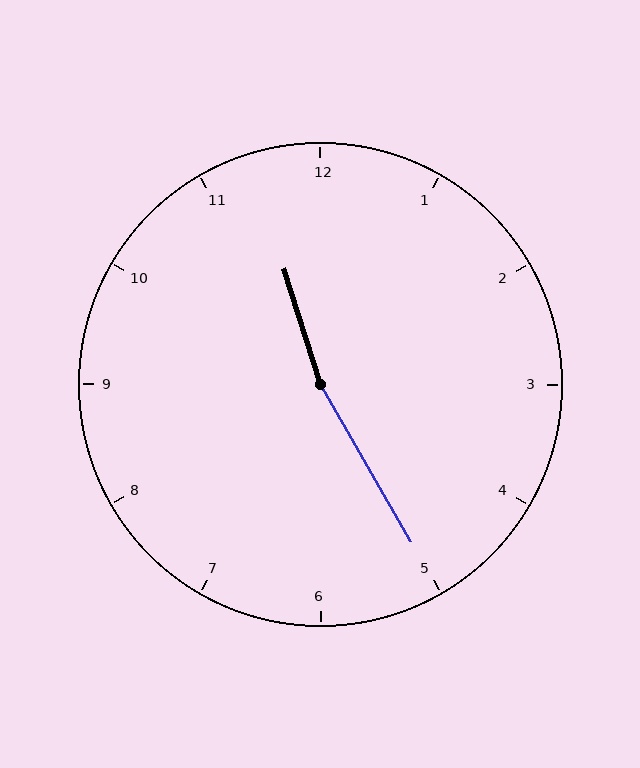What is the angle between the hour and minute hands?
Approximately 168 degrees.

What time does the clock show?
11:25.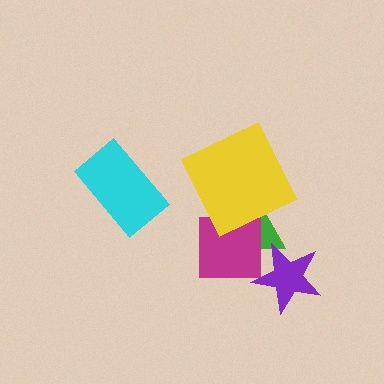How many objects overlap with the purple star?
1 object overlaps with the purple star.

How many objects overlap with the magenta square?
1 object overlaps with the magenta square.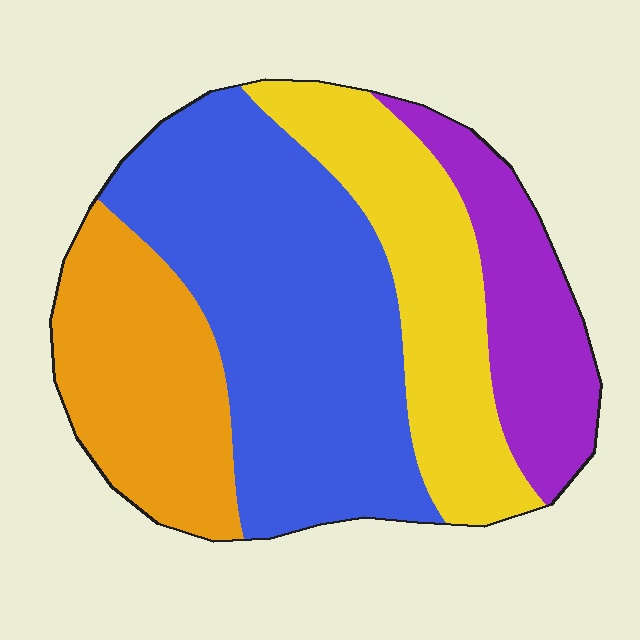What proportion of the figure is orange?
Orange covers about 20% of the figure.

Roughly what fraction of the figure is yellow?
Yellow covers about 20% of the figure.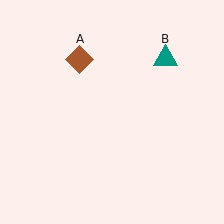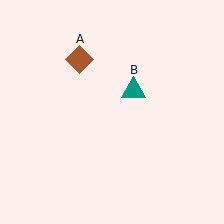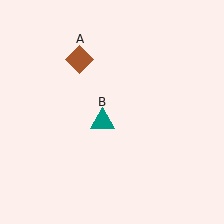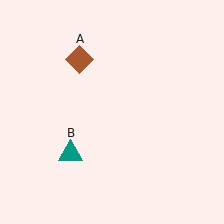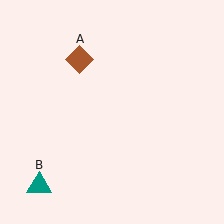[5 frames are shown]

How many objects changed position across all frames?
1 object changed position: teal triangle (object B).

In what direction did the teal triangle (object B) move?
The teal triangle (object B) moved down and to the left.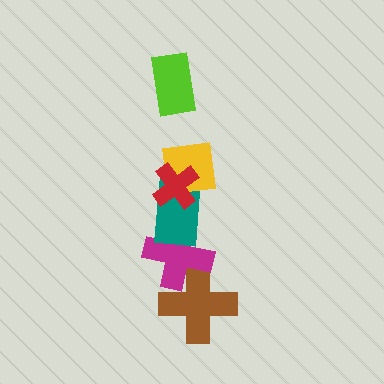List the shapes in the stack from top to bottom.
From top to bottom: the lime rectangle, the red cross, the yellow square, the teal rectangle, the magenta cross, the brown cross.